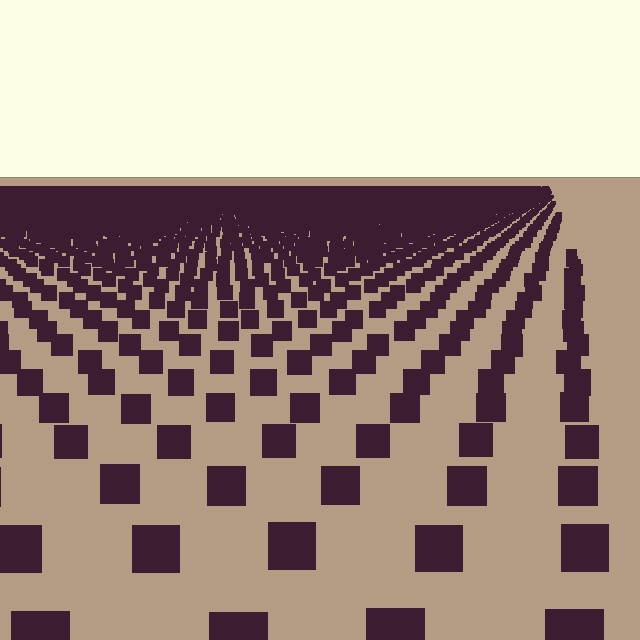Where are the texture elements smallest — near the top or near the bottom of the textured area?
Near the top.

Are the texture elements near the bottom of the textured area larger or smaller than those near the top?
Larger. Near the bottom, elements are closer to the viewer and appear at a bigger on-screen size.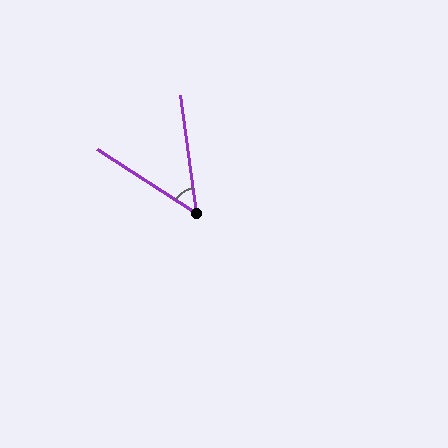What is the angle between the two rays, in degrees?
Approximately 49 degrees.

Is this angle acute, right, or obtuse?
It is acute.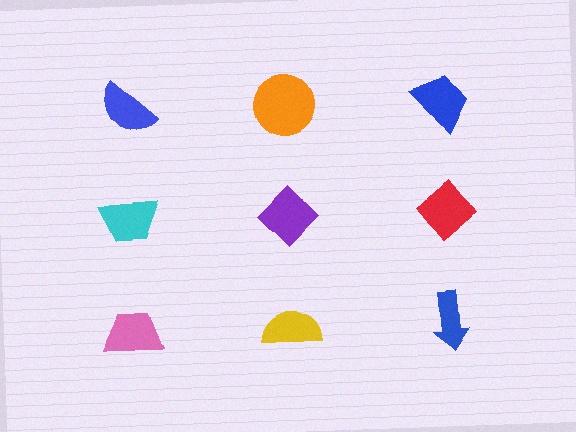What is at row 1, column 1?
A blue semicircle.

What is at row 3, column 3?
A blue arrow.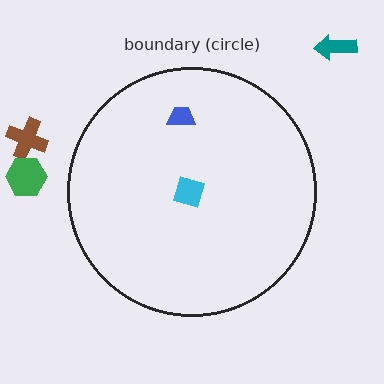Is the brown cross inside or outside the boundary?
Outside.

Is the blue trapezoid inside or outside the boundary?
Inside.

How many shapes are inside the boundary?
2 inside, 3 outside.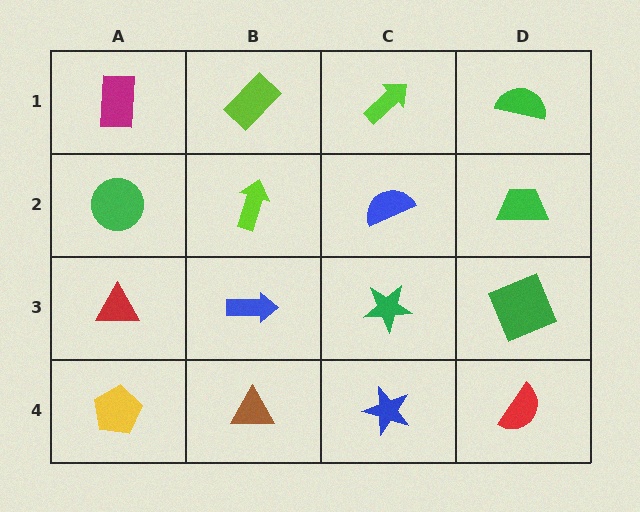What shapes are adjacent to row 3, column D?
A green trapezoid (row 2, column D), a red semicircle (row 4, column D), a green star (row 3, column C).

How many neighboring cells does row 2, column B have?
4.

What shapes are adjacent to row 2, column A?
A magenta rectangle (row 1, column A), a red triangle (row 3, column A), a lime arrow (row 2, column B).